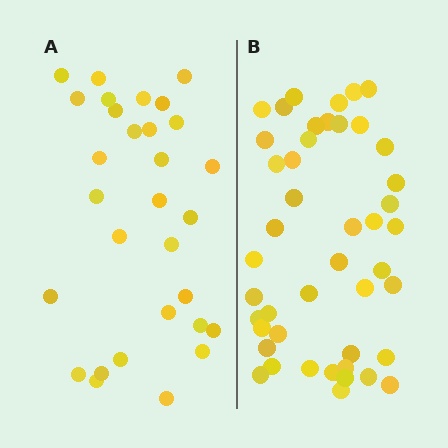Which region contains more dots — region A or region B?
Region B (the right region) has more dots.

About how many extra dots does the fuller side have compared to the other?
Region B has approximately 15 more dots than region A.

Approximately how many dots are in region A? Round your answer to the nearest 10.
About 30 dots.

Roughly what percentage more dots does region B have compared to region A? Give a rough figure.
About 50% more.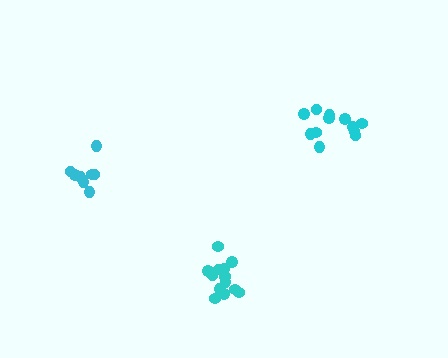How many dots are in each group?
Group 1: 8 dots, Group 2: 12 dots, Group 3: 13 dots (33 total).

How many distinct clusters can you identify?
There are 3 distinct clusters.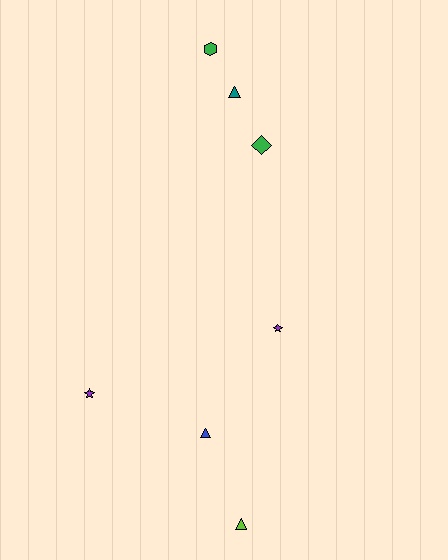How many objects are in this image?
There are 7 objects.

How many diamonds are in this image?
There is 1 diamond.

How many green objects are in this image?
There are 2 green objects.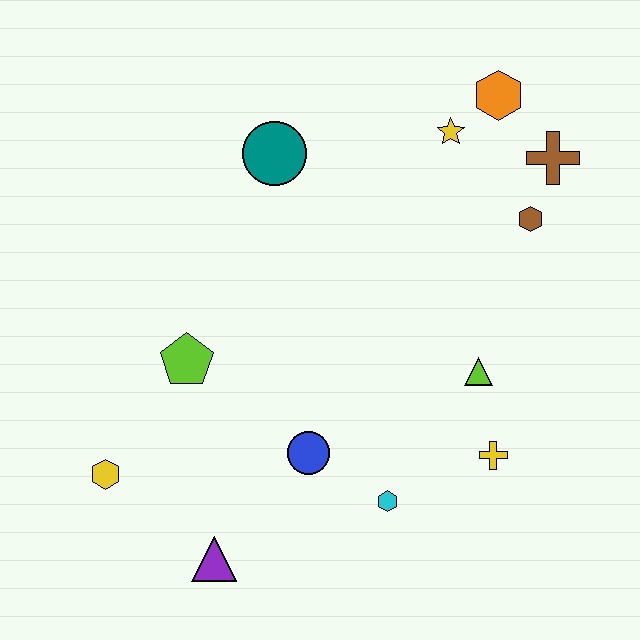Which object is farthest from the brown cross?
The yellow hexagon is farthest from the brown cross.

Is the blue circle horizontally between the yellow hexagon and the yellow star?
Yes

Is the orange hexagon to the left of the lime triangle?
No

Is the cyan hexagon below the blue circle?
Yes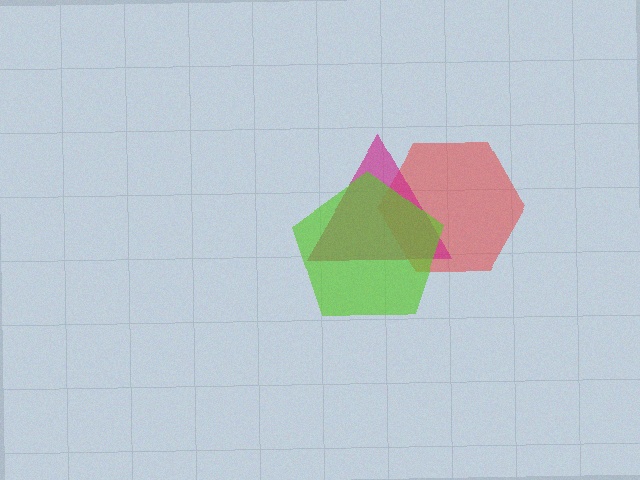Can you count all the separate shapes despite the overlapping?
Yes, there are 3 separate shapes.